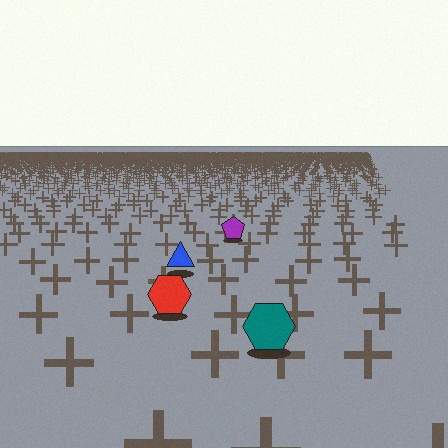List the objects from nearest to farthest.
From nearest to farthest: the teal hexagon, the red hexagon, the blue triangle, the purple pentagon.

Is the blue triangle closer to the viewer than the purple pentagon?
Yes. The blue triangle is closer — you can tell from the texture gradient: the ground texture is coarser near it.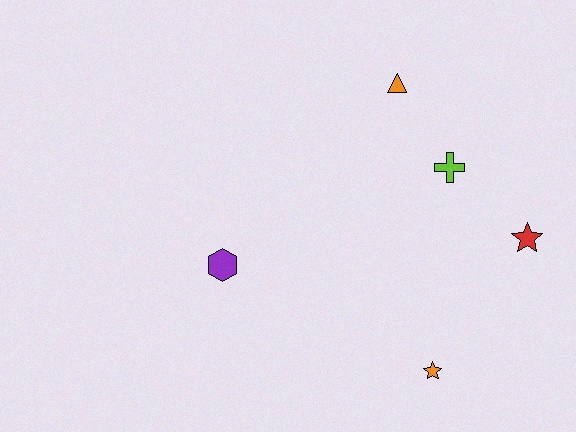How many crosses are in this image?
There is 1 cross.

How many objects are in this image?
There are 5 objects.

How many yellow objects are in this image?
There are no yellow objects.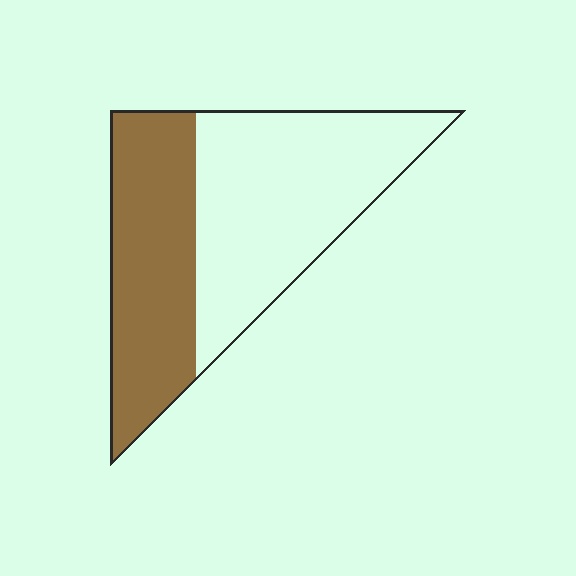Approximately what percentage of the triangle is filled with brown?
Approximately 40%.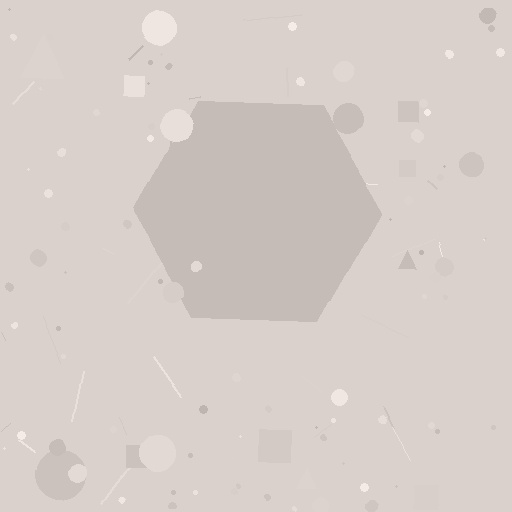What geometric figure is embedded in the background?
A hexagon is embedded in the background.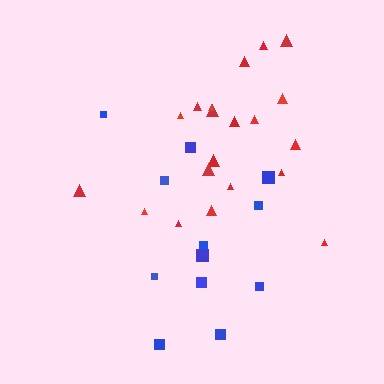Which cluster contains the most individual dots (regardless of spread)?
Red (20).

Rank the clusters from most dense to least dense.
red, blue.